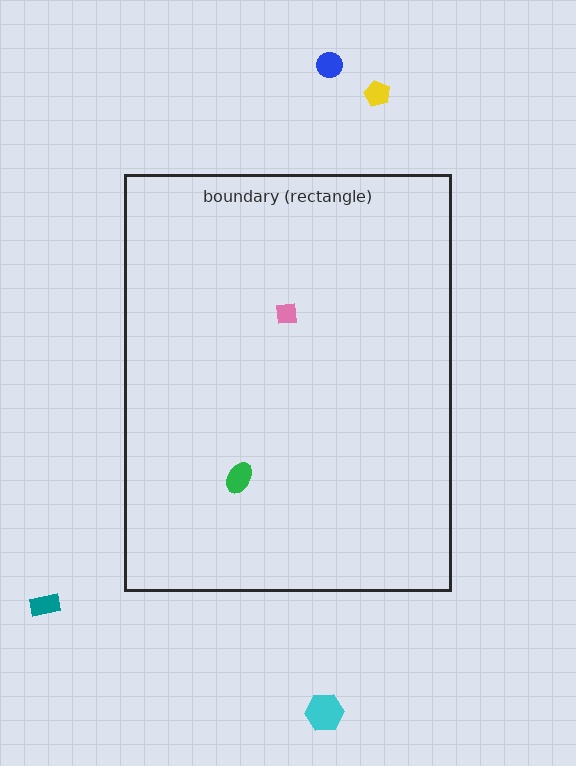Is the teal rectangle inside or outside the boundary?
Outside.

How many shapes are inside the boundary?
2 inside, 4 outside.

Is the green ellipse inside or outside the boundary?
Inside.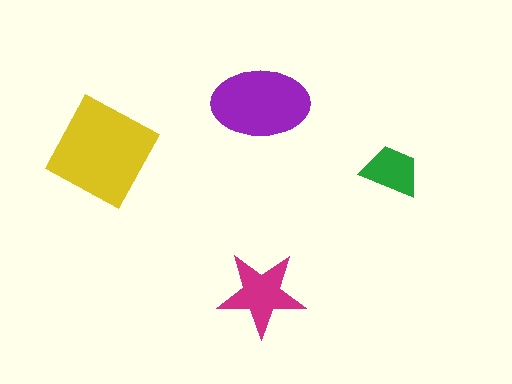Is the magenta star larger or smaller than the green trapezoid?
Larger.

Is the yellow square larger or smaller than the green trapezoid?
Larger.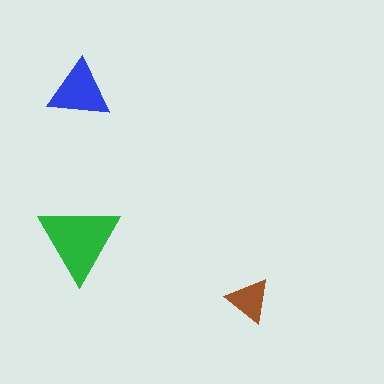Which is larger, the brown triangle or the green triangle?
The green one.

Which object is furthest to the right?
The brown triangle is rightmost.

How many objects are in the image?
There are 3 objects in the image.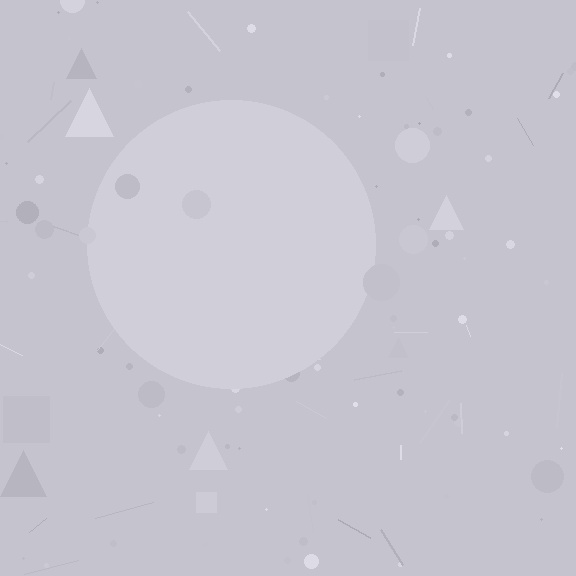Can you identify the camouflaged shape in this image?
The camouflaged shape is a circle.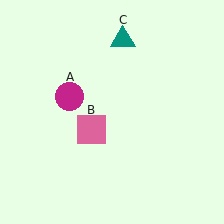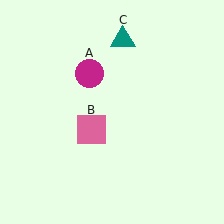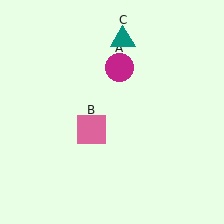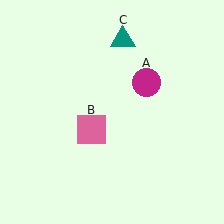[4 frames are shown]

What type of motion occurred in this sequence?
The magenta circle (object A) rotated clockwise around the center of the scene.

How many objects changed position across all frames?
1 object changed position: magenta circle (object A).